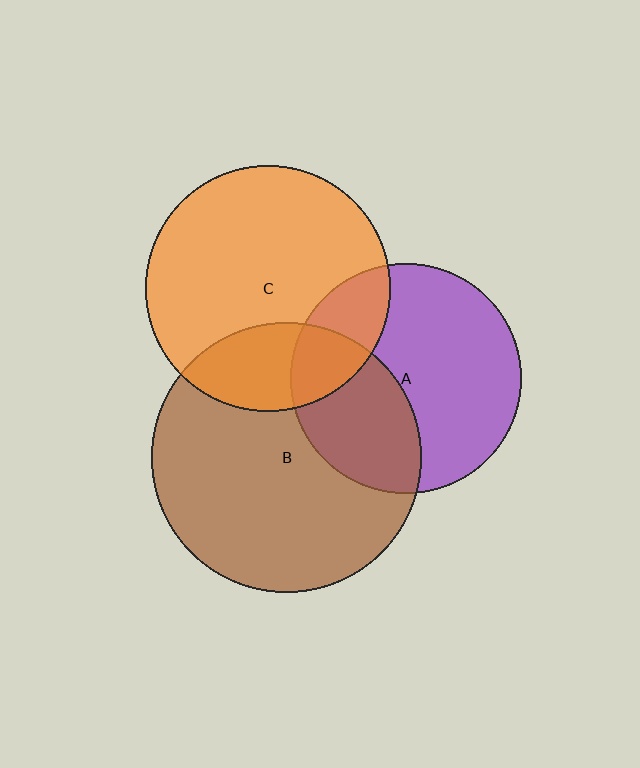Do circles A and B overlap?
Yes.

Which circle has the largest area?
Circle B (brown).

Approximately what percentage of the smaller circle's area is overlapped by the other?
Approximately 35%.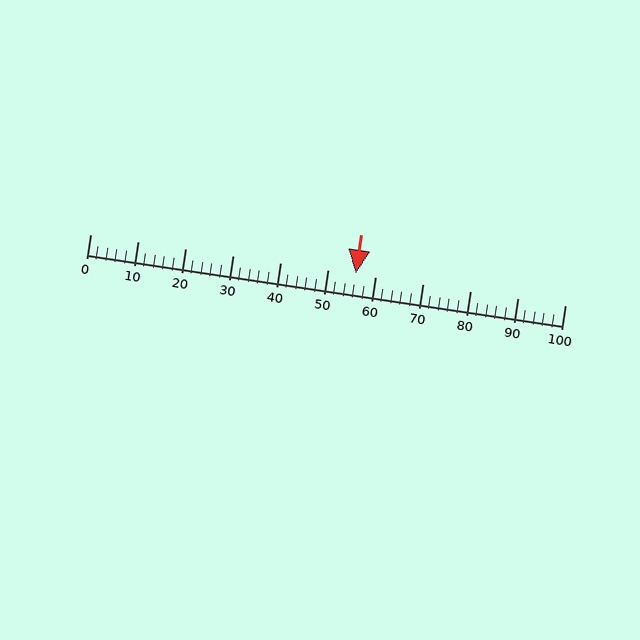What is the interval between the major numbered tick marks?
The major tick marks are spaced 10 units apart.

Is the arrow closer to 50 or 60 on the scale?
The arrow is closer to 60.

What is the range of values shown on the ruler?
The ruler shows values from 0 to 100.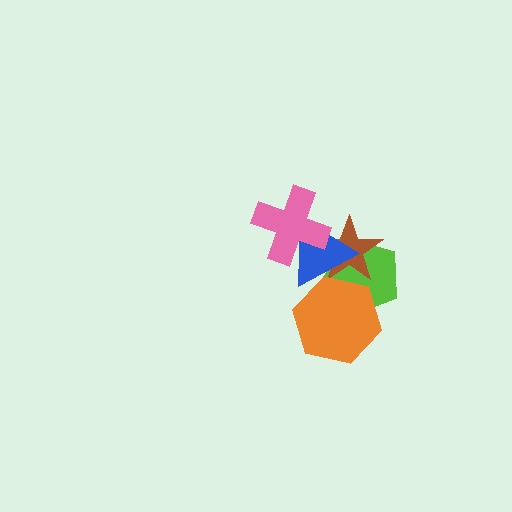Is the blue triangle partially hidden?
Yes, it is partially covered by another shape.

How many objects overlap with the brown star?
4 objects overlap with the brown star.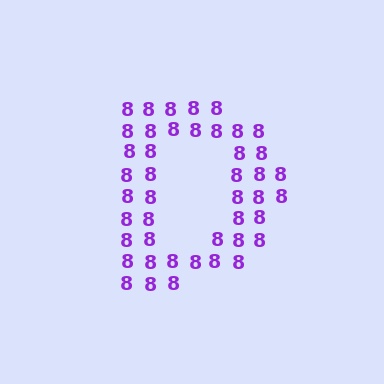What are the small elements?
The small elements are digit 8's.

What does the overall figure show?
The overall figure shows the letter D.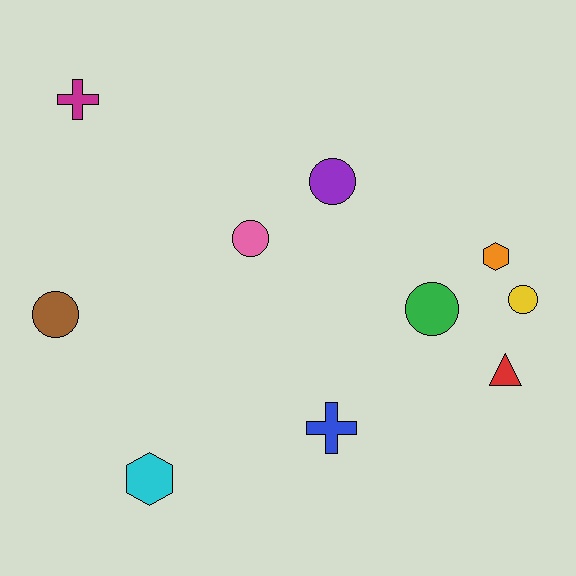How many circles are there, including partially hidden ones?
There are 5 circles.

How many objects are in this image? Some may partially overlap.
There are 10 objects.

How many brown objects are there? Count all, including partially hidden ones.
There is 1 brown object.